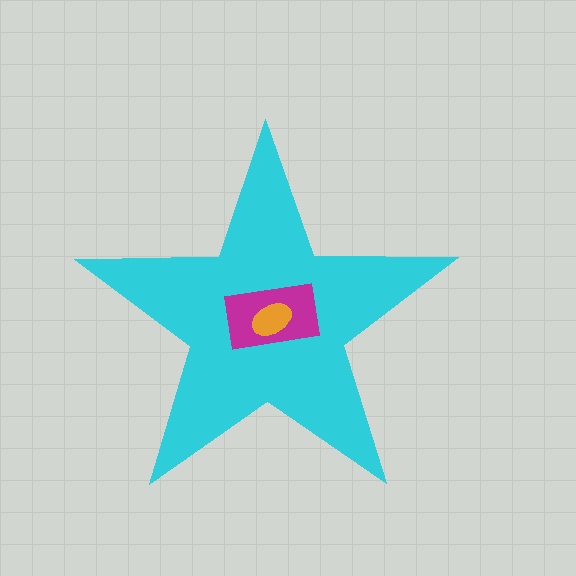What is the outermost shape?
The cyan star.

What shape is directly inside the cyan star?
The magenta rectangle.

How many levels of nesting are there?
3.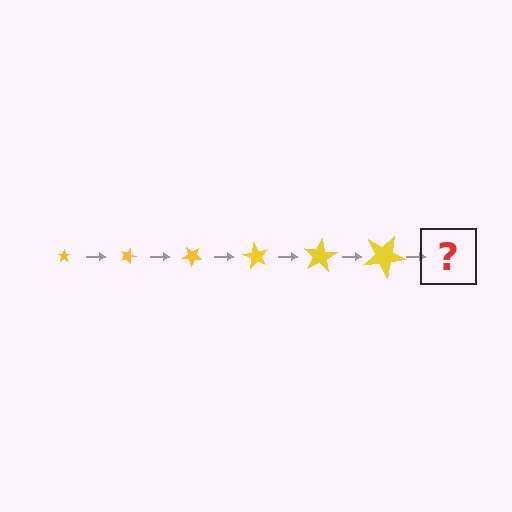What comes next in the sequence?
The next element should be a star, larger than the previous one and rotated 120 degrees from the start.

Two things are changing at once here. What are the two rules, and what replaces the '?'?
The two rules are that the star grows larger each step and it rotates 20 degrees each step. The '?' should be a star, larger than the previous one and rotated 120 degrees from the start.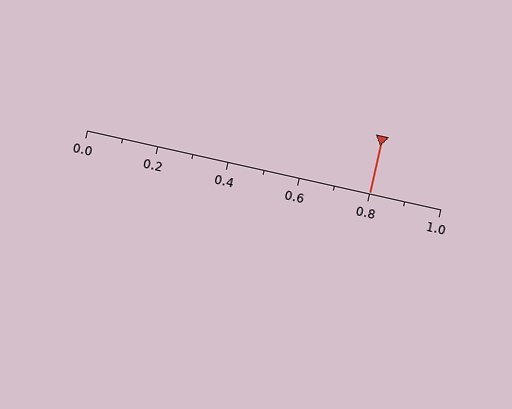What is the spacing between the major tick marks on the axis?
The major ticks are spaced 0.2 apart.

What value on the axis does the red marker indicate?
The marker indicates approximately 0.8.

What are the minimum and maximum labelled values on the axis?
The axis runs from 0.0 to 1.0.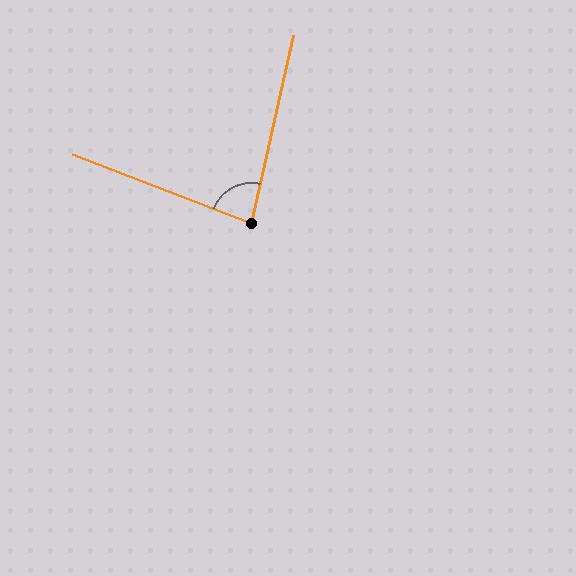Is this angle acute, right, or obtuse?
It is acute.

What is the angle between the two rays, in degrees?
Approximately 82 degrees.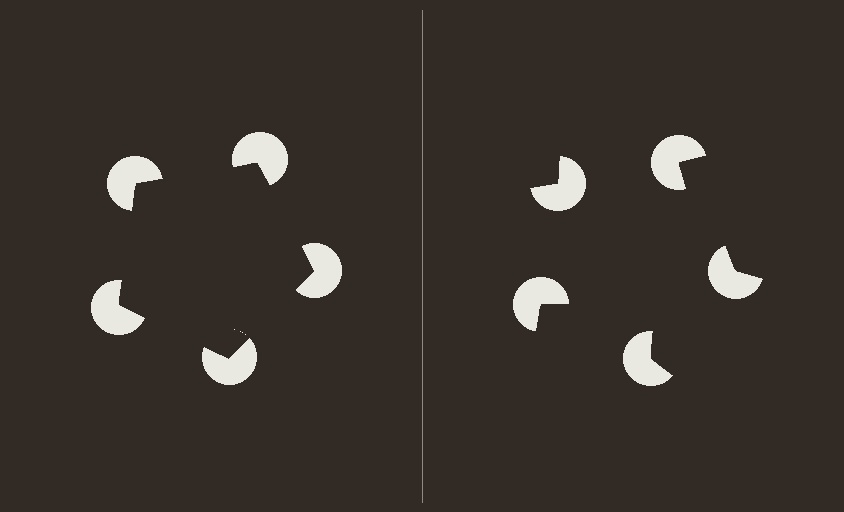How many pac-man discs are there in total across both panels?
10 — 5 on each side.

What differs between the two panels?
The pac-man discs are positioned identically on both sides; only the wedge orientations differ. On the left they align to a pentagon; on the right they are misaligned.